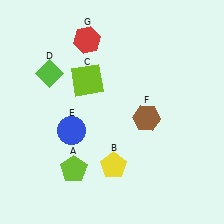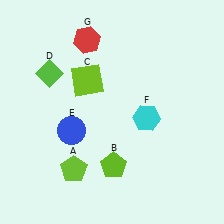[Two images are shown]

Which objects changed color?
B changed from yellow to lime. F changed from brown to cyan.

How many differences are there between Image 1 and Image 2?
There are 2 differences between the two images.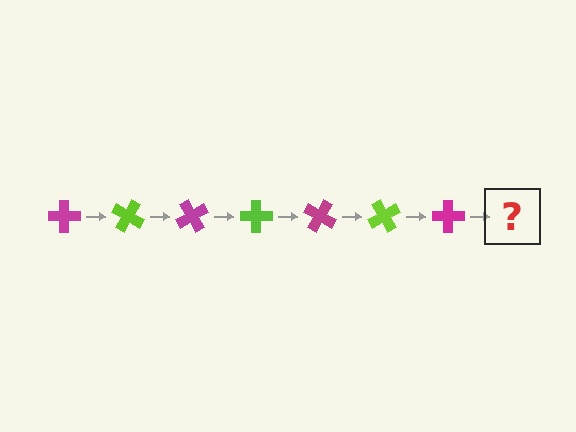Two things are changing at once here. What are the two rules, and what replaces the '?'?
The two rules are that it rotates 30 degrees each step and the color cycles through magenta and lime. The '?' should be a lime cross, rotated 210 degrees from the start.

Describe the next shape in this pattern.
It should be a lime cross, rotated 210 degrees from the start.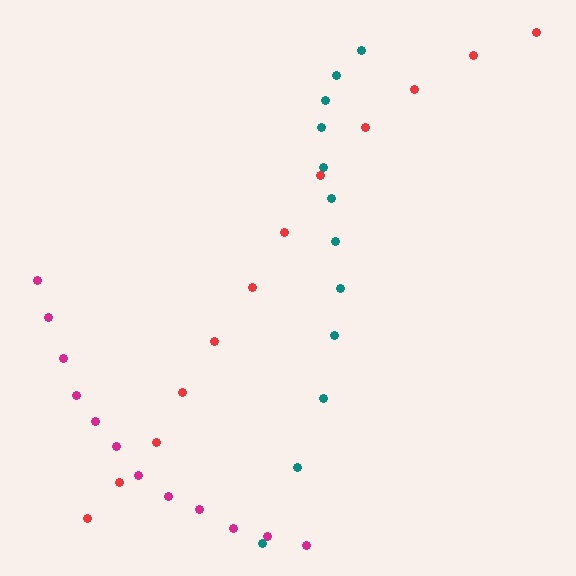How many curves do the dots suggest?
There are 3 distinct paths.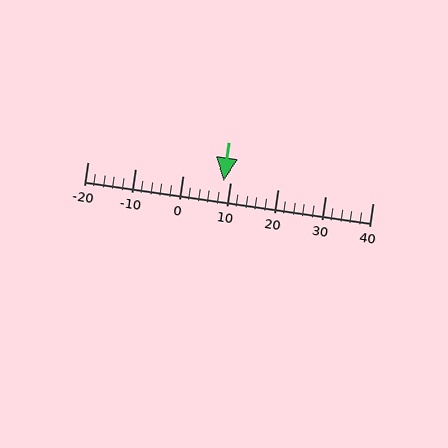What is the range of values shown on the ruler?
The ruler shows values from -20 to 40.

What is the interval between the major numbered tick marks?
The major tick marks are spaced 10 units apart.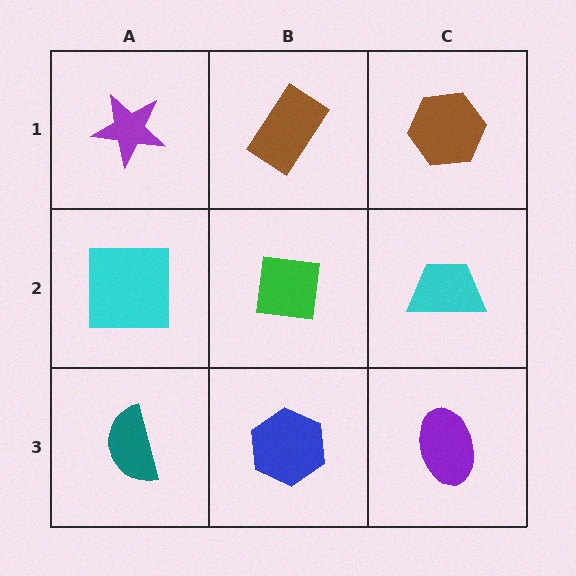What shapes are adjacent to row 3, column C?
A cyan trapezoid (row 2, column C), a blue hexagon (row 3, column B).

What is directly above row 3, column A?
A cyan square.